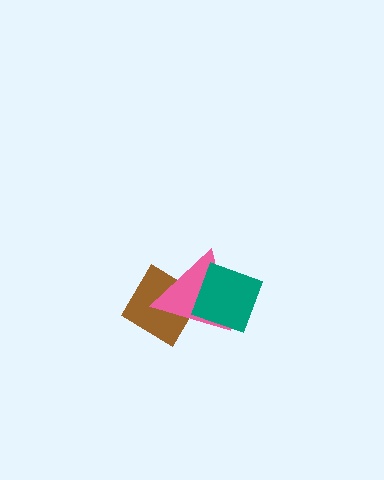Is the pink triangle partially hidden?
Yes, it is partially covered by another shape.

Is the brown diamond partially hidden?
Yes, it is partially covered by another shape.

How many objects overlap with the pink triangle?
2 objects overlap with the pink triangle.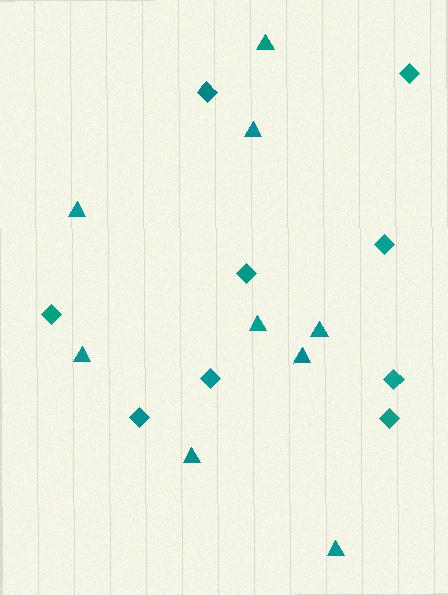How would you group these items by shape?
There are 2 groups: one group of diamonds (9) and one group of triangles (9).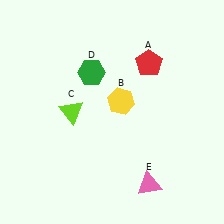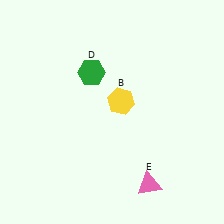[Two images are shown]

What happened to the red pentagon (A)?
The red pentagon (A) was removed in Image 2. It was in the top-right area of Image 1.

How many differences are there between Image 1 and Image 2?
There are 2 differences between the two images.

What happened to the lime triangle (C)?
The lime triangle (C) was removed in Image 2. It was in the top-left area of Image 1.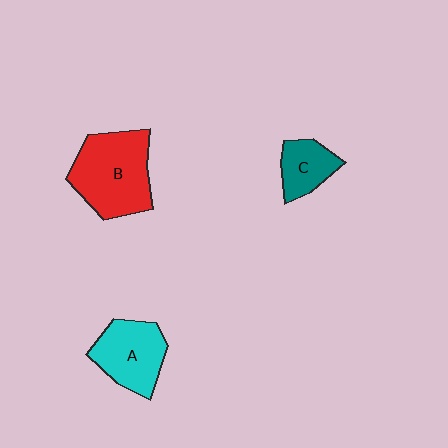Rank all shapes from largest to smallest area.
From largest to smallest: B (red), A (cyan), C (teal).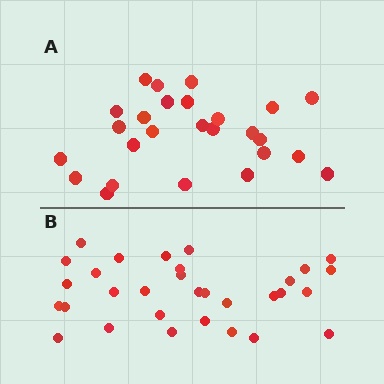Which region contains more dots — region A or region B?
Region B (the bottom region) has more dots.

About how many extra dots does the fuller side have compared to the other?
Region B has about 5 more dots than region A.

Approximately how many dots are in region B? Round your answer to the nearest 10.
About 30 dots. (The exact count is 31, which rounds to 30.)